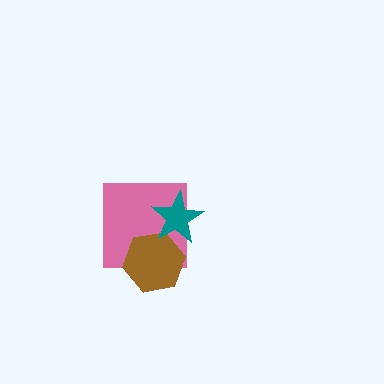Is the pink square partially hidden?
Yes, it is partially covered by another shape.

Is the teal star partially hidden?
No, no other shape covers it.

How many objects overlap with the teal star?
2 objects overlap with the teal star.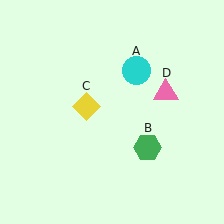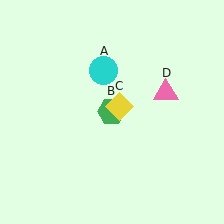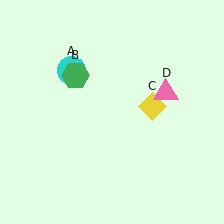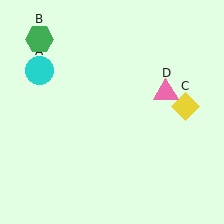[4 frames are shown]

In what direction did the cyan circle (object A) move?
The cyan circle (object A) moved left.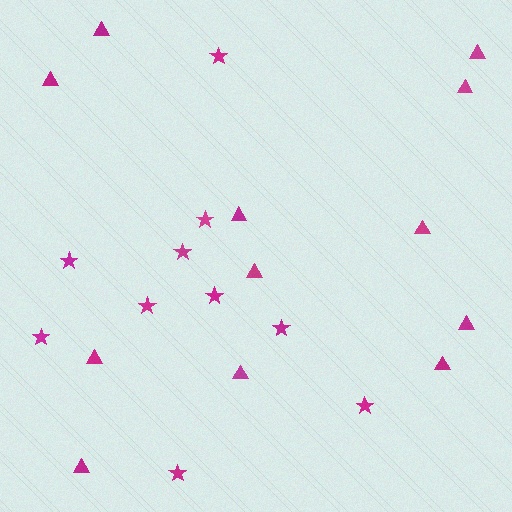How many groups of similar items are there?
There are 2 groups: one group of stars (10) and one group of triangles (12).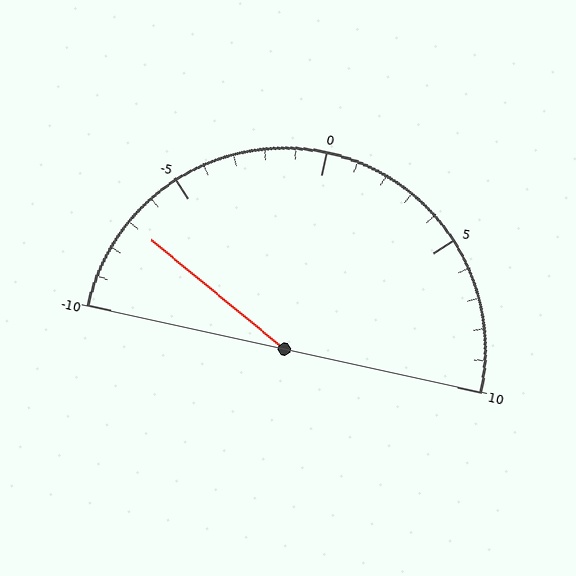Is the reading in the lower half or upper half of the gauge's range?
The reading is in the lower half of the range (-10 to 10).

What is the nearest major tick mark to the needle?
The nearest major tick mark is -5.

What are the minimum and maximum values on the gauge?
The gauge ranges from -10 to 10.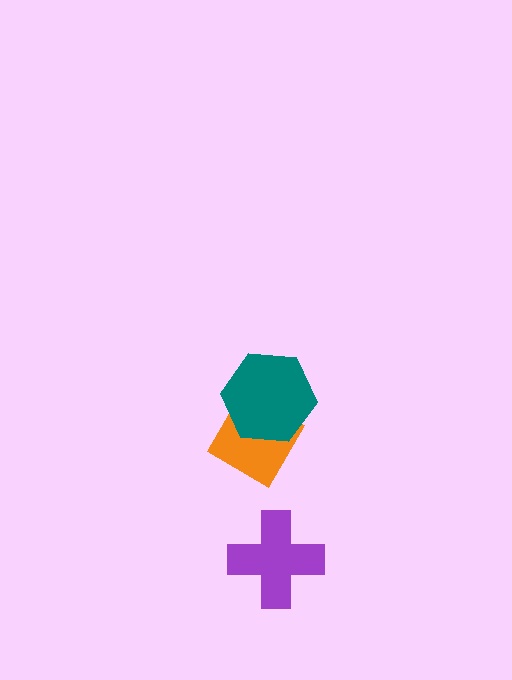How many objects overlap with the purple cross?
0 objects overlap with the purple cross.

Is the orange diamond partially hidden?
Yes, it is partially covered by another shape.